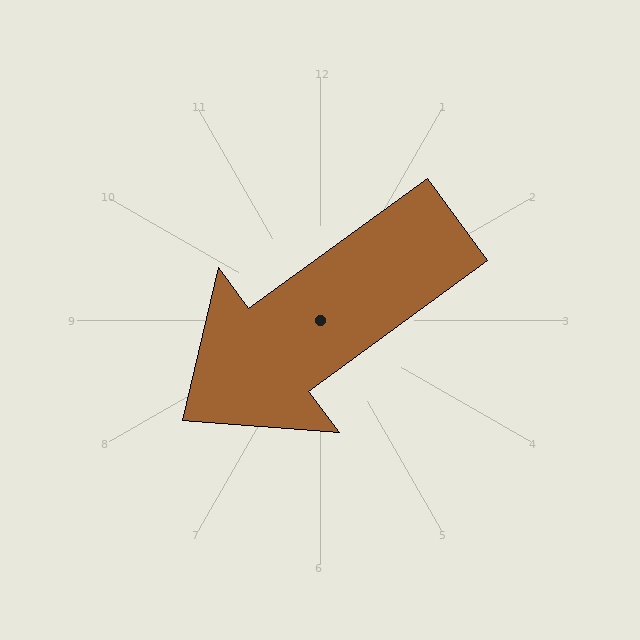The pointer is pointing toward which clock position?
Roughly 8 o'clock.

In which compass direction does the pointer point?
Southwest.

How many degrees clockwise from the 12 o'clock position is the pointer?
Approximately 234 degrees.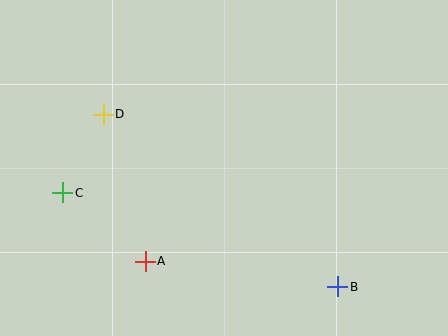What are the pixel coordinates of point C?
Point C is at (63, 193).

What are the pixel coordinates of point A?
Point A is at (145, 261).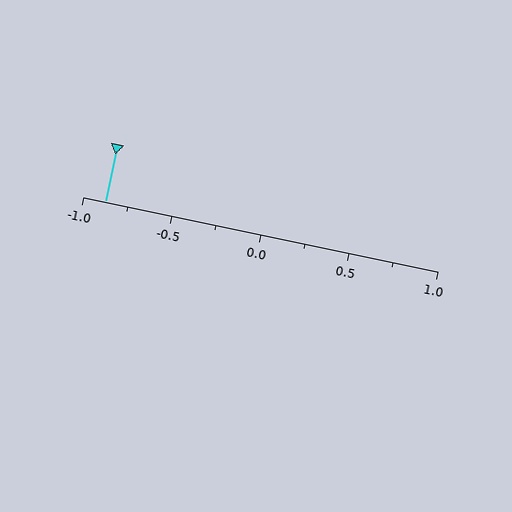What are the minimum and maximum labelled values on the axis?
The axis runs from -1.0 to 1.0.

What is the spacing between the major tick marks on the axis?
The major ticks are spaced 0.5 apart.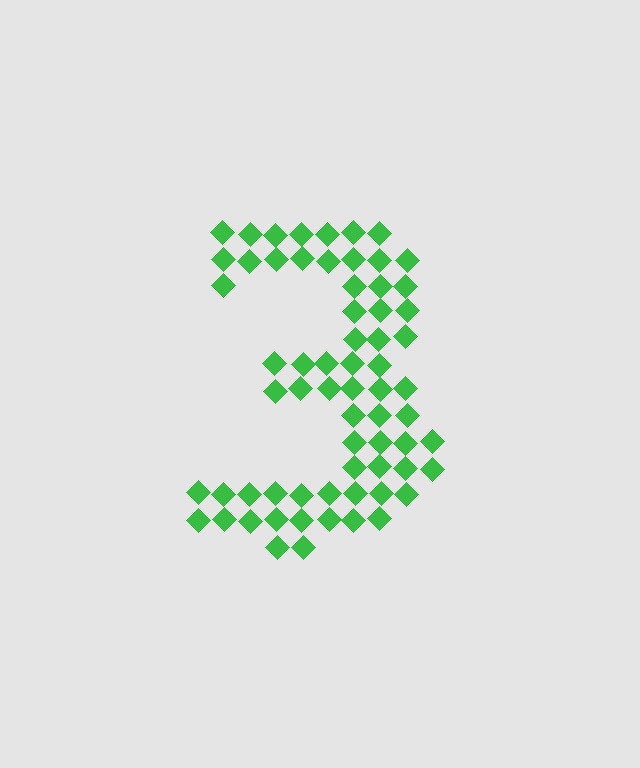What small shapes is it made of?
It is made of small diamonds.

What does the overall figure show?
The overall figure shows the digit 3.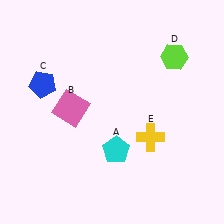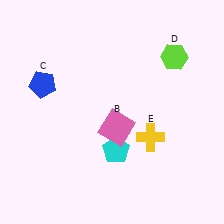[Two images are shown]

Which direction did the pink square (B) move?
The pink square (B) moved right.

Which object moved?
The pink square (B) moved right.